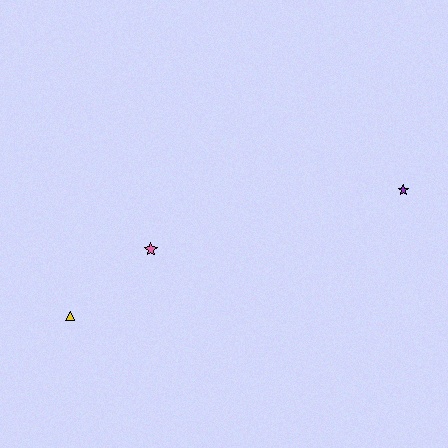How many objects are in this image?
There are 3 objects.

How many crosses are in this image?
There are no crosses.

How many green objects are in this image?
There are no green objects.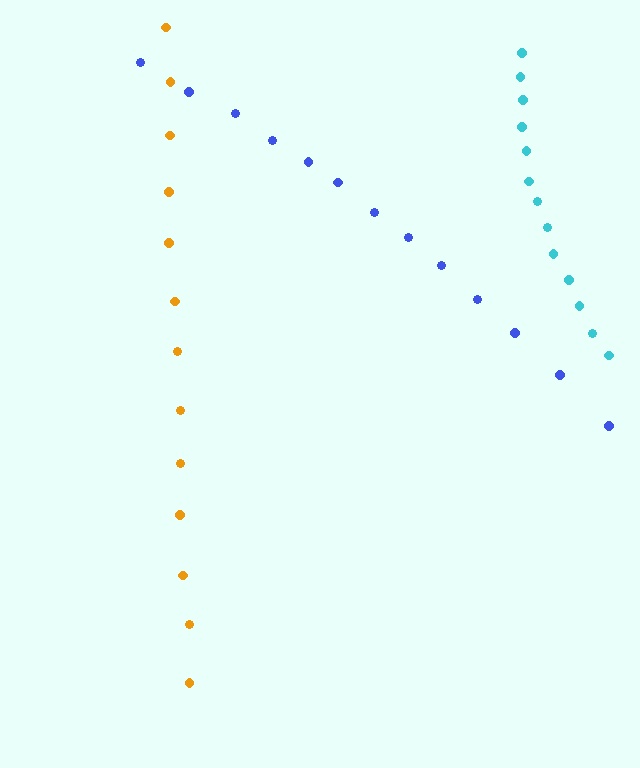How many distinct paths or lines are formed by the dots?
There are 3 distinct paths.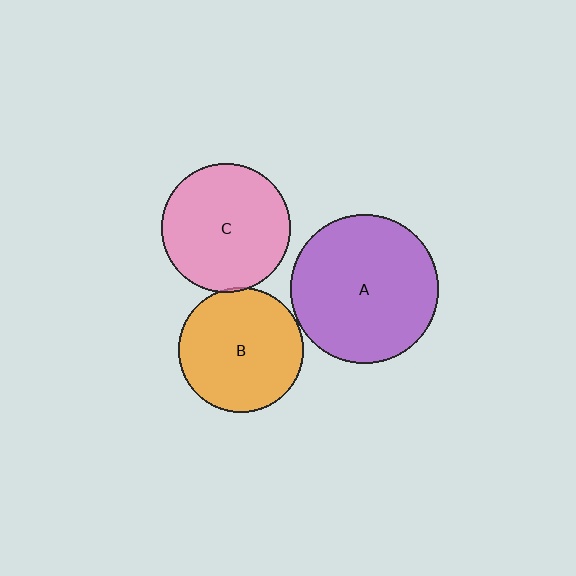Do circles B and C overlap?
Yes.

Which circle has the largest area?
Circle A (purple).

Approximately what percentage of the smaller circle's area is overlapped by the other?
Approximately 5%.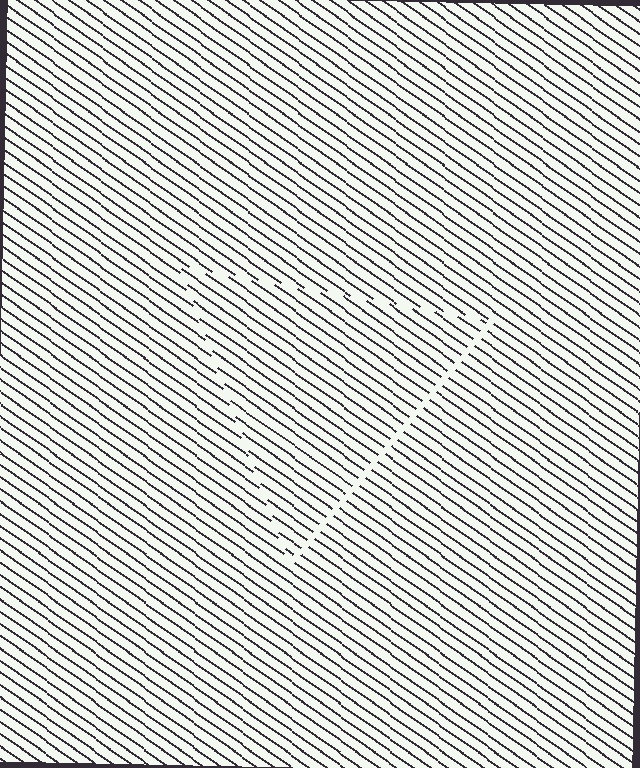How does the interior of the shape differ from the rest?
The interior of the shape contains the same grating, shifted by half a period — the contour is defined by the phase discontinuity where line-ends from the inner and outer gratings abut.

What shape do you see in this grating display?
An illusory triangle. The interior of the shape contains the same grating, shifted by half a period — the contour is defined by the phase discontinuity where line-ends from the inner and outer gratings abut.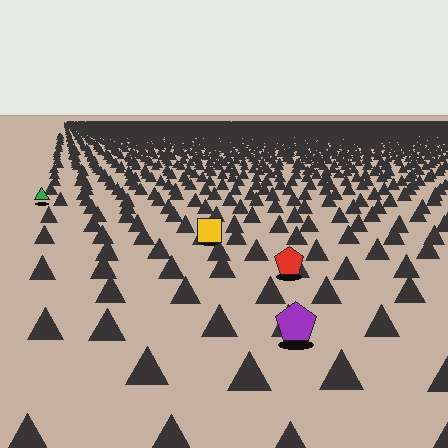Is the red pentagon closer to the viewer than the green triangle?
Yes. The red pentagon is closer — you can tell from the texture gradient: the ground texture is coarser near it.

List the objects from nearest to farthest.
From nearest to farthest: the purple pentagon, the red pentagon, the yellow square, the green triangle.